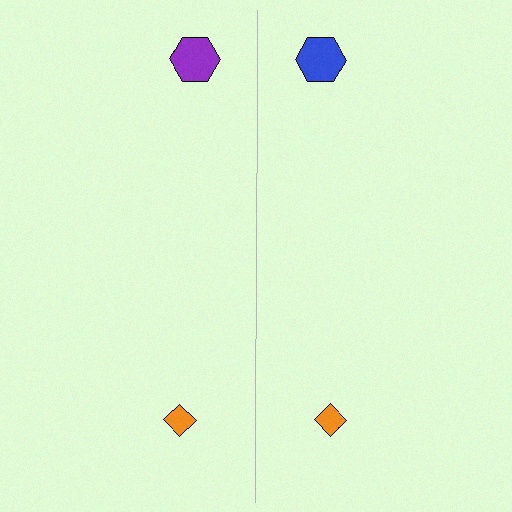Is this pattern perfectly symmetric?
No, the pattern is not perfectly symmetric. The blue hexagon on the right side breaks the symmetry — its mirror counterpart is purple.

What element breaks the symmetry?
The blue hexagon on the right side breaks the symmetry — its mirror counterpart is purple.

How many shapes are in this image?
There are 4 shapes in this image.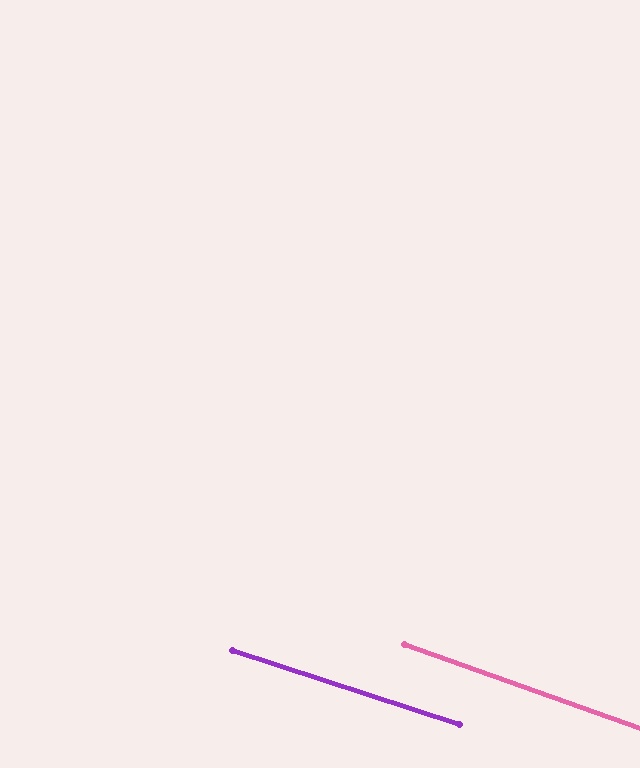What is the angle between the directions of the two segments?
Approximately 2 degrees.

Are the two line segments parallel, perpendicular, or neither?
Parallel — their directions differ by only 1.6°.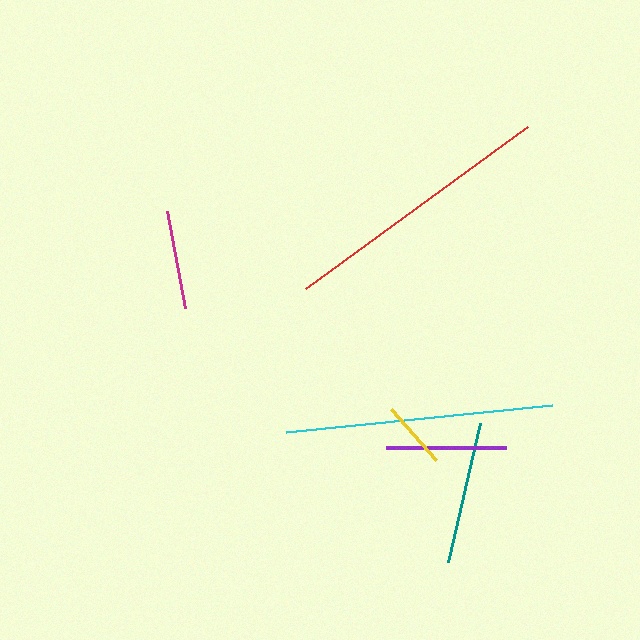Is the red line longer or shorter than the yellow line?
The red line is longer than the yellow line.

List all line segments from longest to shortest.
From longest to shortest: red, cyan, teal, purple, magenta, yellow.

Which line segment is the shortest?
The yellow line is the shortest at approximately 68 pixels.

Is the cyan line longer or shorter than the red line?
The red line is longer than the cyan line.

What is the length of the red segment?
The red segment is approximately 275 pixels long.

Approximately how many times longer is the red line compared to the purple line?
The red line is approximately 2.3 times the length of the purple line.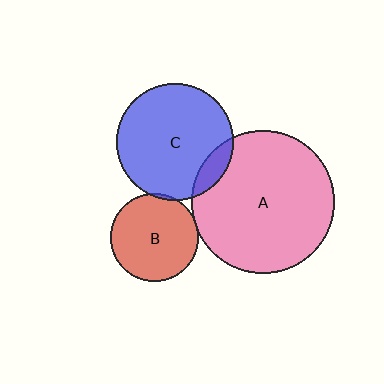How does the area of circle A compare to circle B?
Approximately 2.6 times.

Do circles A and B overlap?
Yes.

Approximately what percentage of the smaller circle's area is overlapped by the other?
Approximately 5%.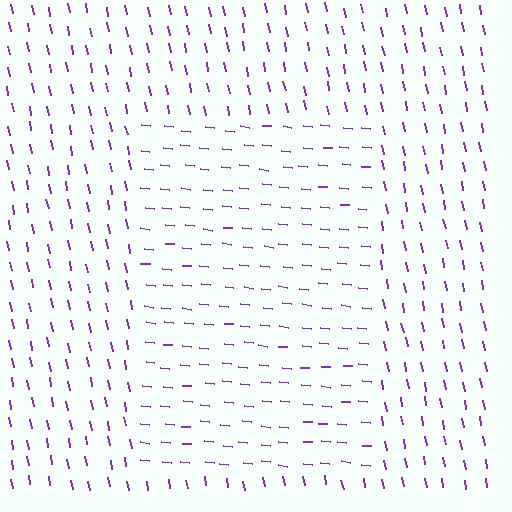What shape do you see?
I see a rectangle.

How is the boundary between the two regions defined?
The boundary is defined purely by a change in line orientation (approximately 73 degrees difference). All lines are the same color and thickness.